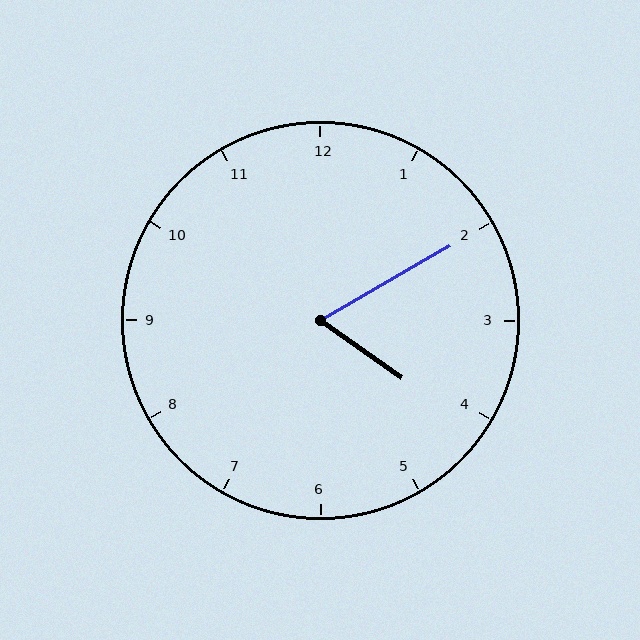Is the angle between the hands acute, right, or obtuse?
It is acute.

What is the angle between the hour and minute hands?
Approximately 65 degrees.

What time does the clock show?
4:10.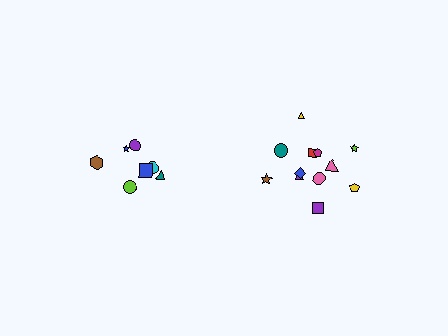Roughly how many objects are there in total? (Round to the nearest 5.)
Roughly 20 objects in total.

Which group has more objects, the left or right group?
The right group.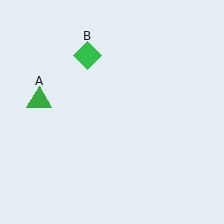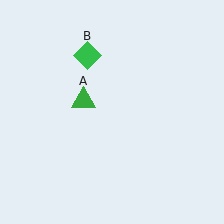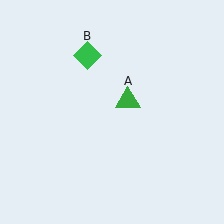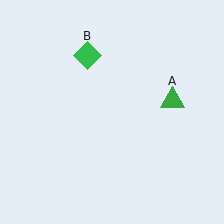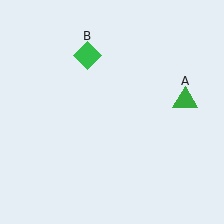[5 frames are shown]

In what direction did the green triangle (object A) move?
The green triangle (object A) moved right.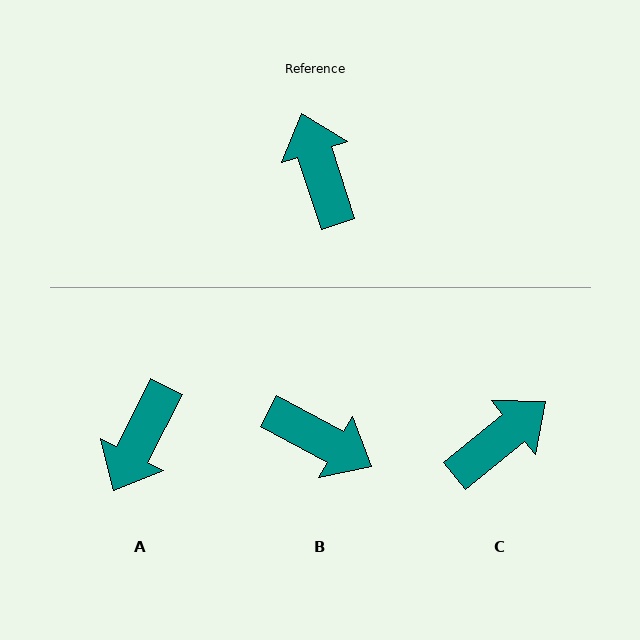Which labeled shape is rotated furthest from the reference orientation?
B, about 136 degrees away.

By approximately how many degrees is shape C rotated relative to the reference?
Approximately 69 degrees clockwise.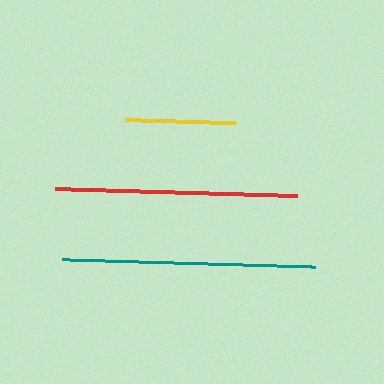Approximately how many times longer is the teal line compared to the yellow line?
The teal line is approximately 2.3 times the length of the yellow line.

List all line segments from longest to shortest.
From longest to shortest: teal, red, yellow.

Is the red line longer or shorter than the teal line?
The teal line is longer than the red line.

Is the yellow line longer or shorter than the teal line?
The teal line is longer than the yellow line.